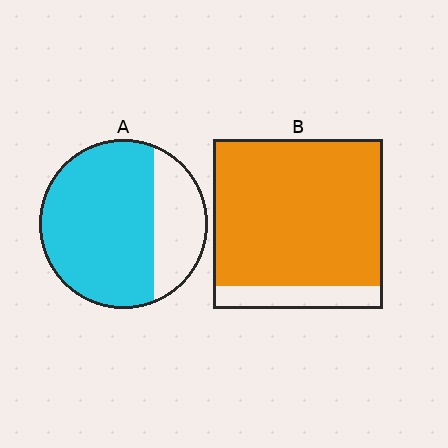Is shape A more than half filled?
Yes.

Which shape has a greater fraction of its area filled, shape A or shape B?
Shape B.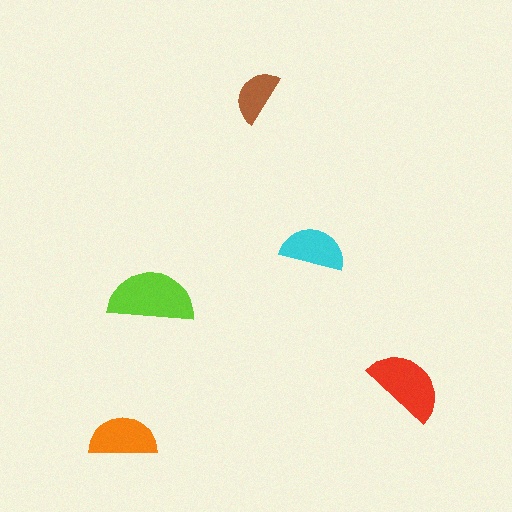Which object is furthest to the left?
The orange semicircle is leftmost.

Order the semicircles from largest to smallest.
the lime one, the red one, the orange one, the cyan one, the brown one.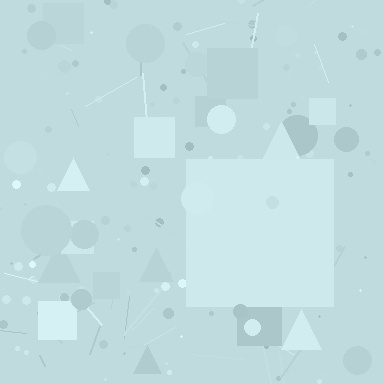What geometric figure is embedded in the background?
A square is embedded in the background.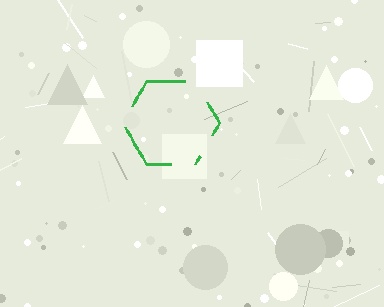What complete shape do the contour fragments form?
The contour fragments form a hexagon.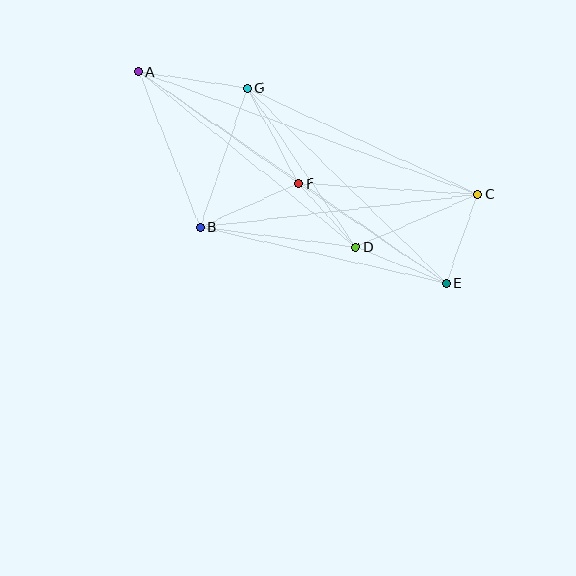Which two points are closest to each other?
Points D and F are closest to each other.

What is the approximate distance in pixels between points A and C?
The distance between A and C is approximately 360 pixels.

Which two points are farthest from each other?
Points A and E are farthest from each other.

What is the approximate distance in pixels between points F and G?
The distance between F and G is approximately 108 pixels.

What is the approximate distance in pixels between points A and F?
The distance between A and F is approximately 195 pixels.